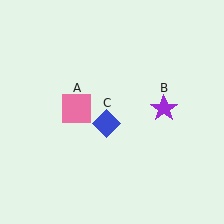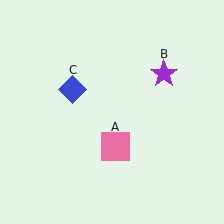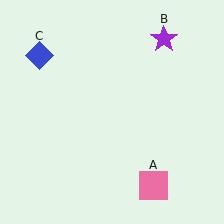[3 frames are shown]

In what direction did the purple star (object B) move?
The purple star (object B) moved up.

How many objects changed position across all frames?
3 objects changed position: pink square (object A), purple star (object B), blue diamond (object C).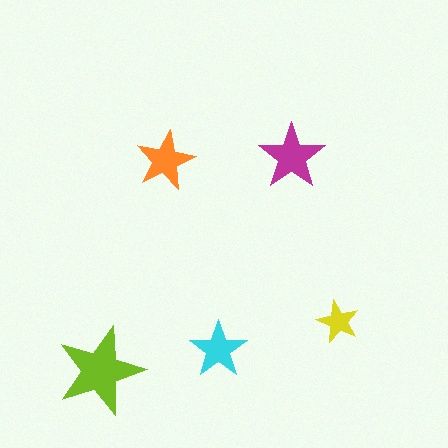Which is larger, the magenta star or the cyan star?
The magenta one.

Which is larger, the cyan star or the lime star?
The lime one.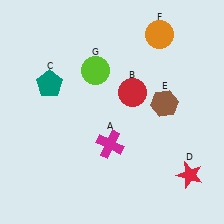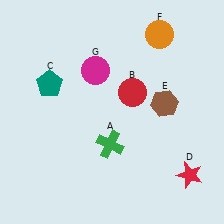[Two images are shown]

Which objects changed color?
A changed from magenta to green. G changed from lime to magenta.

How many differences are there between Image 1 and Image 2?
There are 2 differences between the two images.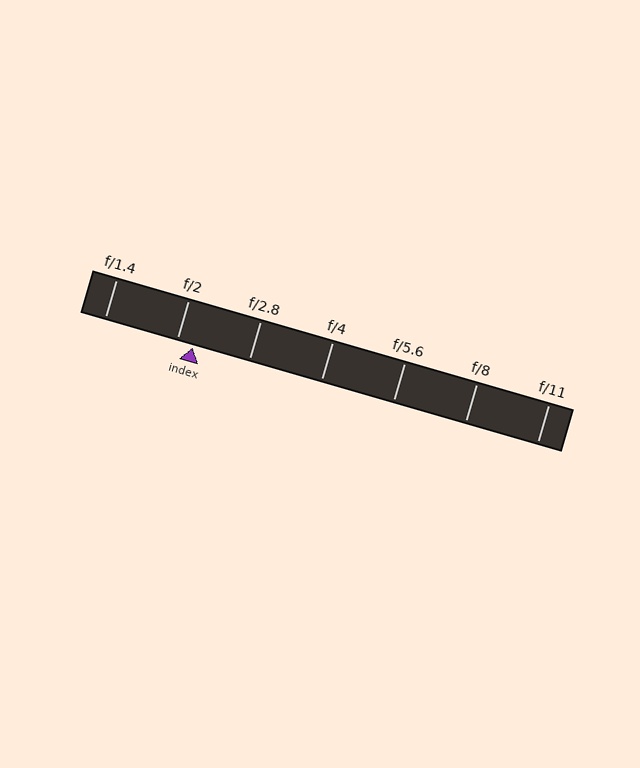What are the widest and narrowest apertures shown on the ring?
The widest aperture shown is f/1.4 and the narrowest is f/11.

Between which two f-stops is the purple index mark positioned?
The index mark is between f/2 and f/2.8.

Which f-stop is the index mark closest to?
The index mark is closest to f/2.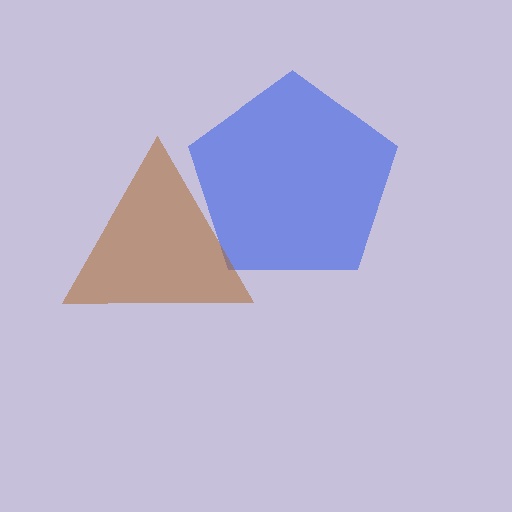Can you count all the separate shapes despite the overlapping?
Yes, there are 2 separate shapes.